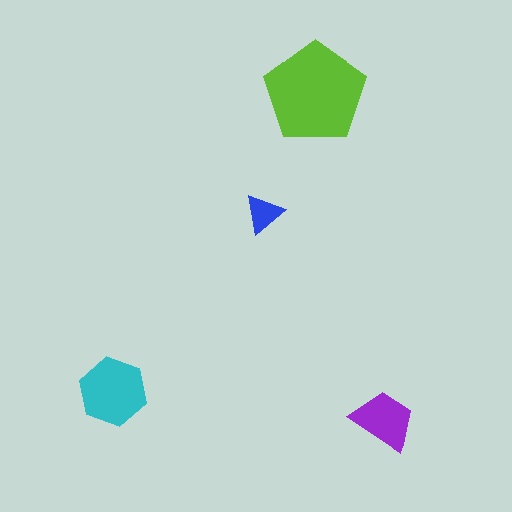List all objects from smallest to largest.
The blue triangle, the purple trapezoid, the cyan hexagon, the lime pentagon.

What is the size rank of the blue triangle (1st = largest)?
4th.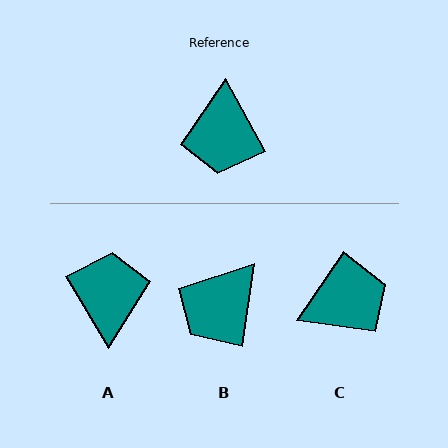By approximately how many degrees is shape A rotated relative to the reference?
Approximately 178 degrees clockwise.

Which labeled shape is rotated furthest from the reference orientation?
A, about 178 degrees away.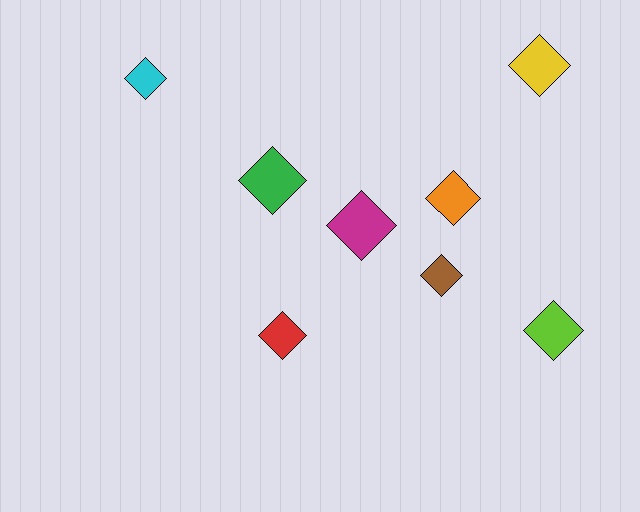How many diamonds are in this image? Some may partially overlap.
There are 8 diamonds.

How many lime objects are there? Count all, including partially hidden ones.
There is 1 lime object.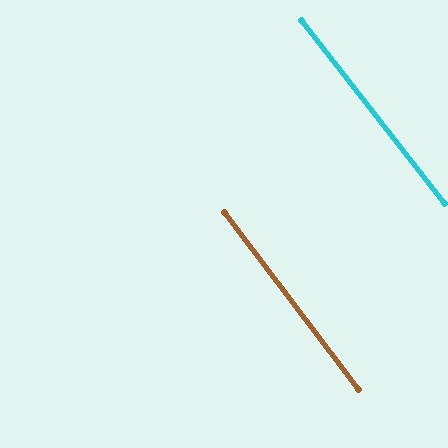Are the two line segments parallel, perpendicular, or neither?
Parallel — their directions differ by only 0.6°.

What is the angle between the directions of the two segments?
Approximately 1 degree.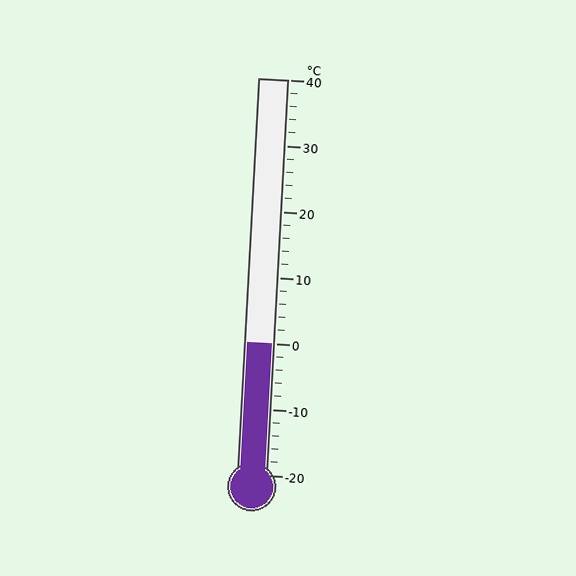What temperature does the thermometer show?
The thermometer shows approximately 0°C.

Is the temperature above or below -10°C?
The temperature is above -10°C.